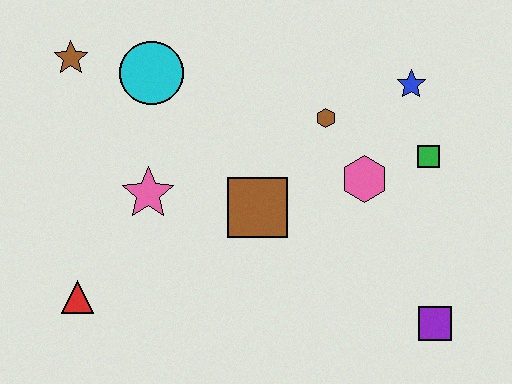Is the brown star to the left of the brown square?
Yes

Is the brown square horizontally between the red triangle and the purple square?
Yes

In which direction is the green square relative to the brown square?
The green square is to the right of the brown square.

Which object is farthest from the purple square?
The brown star is farthest from the purple square.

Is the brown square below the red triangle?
No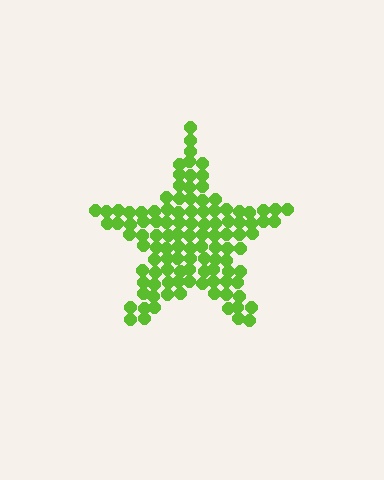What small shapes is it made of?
It is made of small circles.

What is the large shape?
The large shape is a star.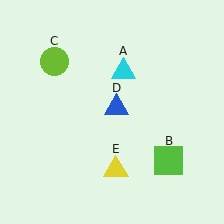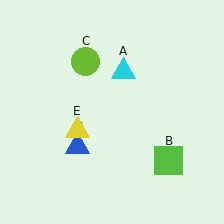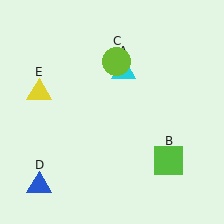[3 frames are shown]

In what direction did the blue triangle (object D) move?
The blue triangle (object D) moved down and to the left.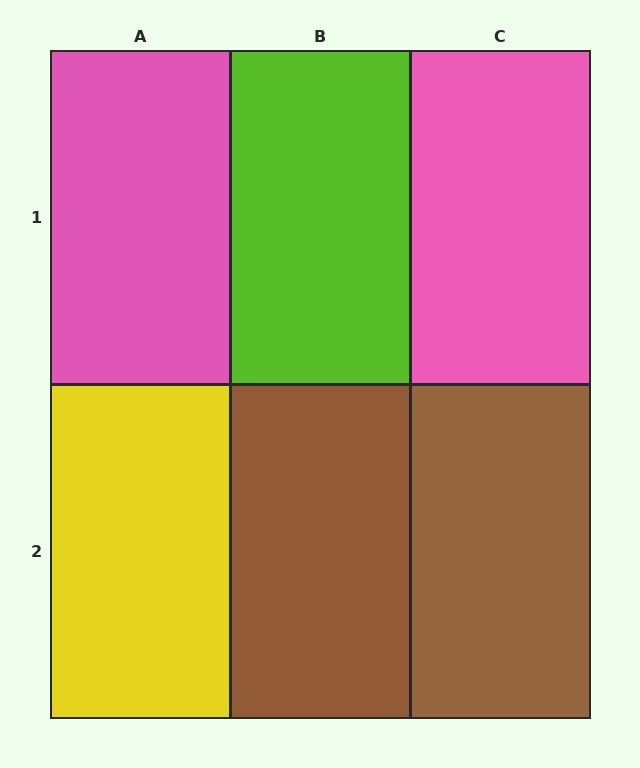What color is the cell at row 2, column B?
Brown.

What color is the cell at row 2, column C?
Brown.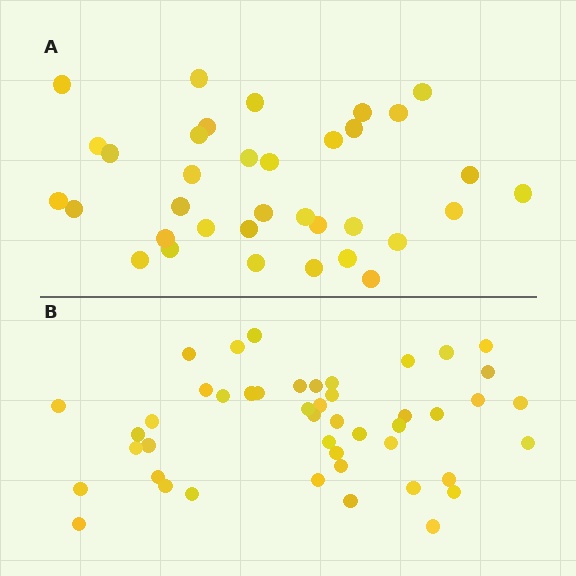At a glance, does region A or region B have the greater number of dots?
Region B (the bottom region) has more dots.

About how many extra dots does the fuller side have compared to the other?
Region B has roughly 12 or so more dots than region A.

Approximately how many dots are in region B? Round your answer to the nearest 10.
About 50 dots. (The exact count is 46, which rounds to 50.)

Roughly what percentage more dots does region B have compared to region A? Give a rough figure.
About 30% more.